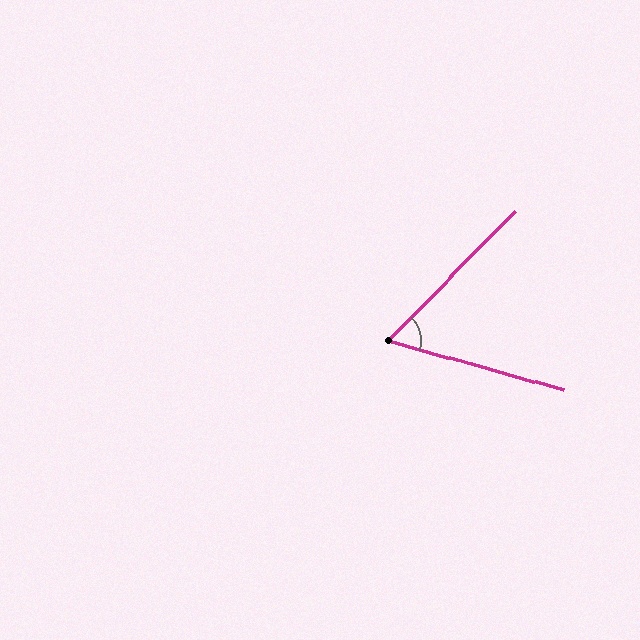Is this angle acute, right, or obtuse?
It is acute.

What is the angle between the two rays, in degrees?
Approximately 61 degrees.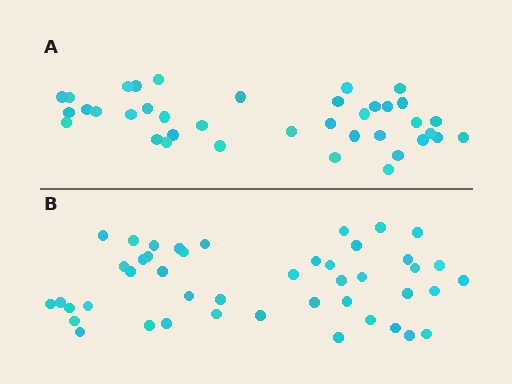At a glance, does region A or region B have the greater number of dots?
Region B (the bottom region) has more dots.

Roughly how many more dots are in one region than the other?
Region B has roughly 8 or so more dots than region A.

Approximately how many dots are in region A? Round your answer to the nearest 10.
About 40 dots. (The exact count is 38, which rounds to 40.)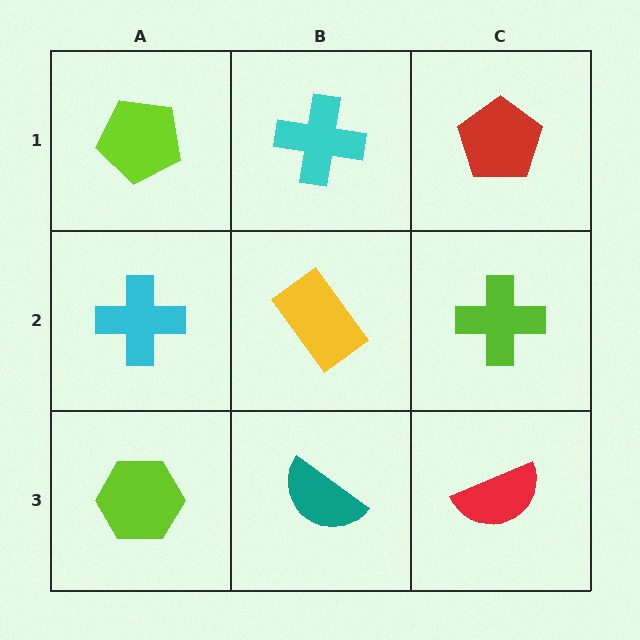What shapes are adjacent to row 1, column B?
A yellow rectangle (row 2, column B), a lime pentagon (row 1, column A), a red pentagon (row 1, column C).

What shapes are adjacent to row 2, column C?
A red pentagon (row 1, column C), a red semicircle (row 3, column C), a yellow rectangle (row 2, column B).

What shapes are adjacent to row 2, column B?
A cyan cross (row 1, column B), a teal semicircle (row 3, column B), a cyan cross (row 2, column A), a lime cross (row 2, column C).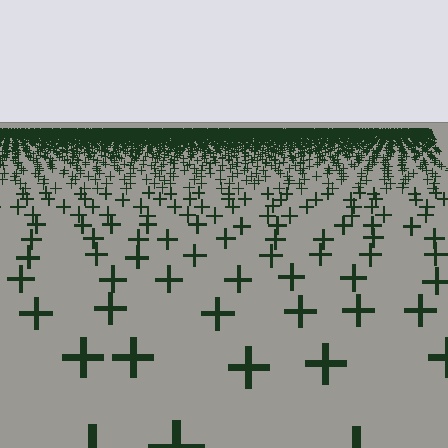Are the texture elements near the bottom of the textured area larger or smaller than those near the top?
Larger. Near the bottom, elements are closer to the viewer and appear at a bigger on-screen size.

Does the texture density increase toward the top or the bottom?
Density increases toward the top.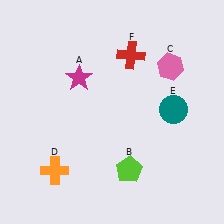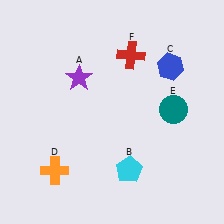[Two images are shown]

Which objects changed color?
A changed from magenta to purple. B changed from lime to cyan. C changed from pink to blue.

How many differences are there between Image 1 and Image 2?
There are 3 differences between the two images.